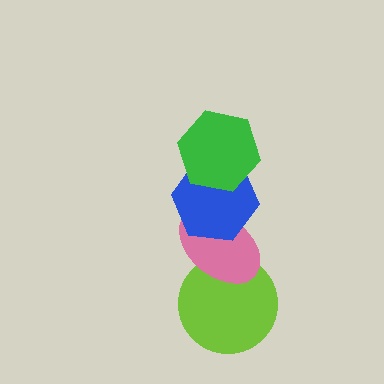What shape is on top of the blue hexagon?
The green hexagon is on top of the blue hexagon.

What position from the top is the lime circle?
The lime circle is 4th from the top.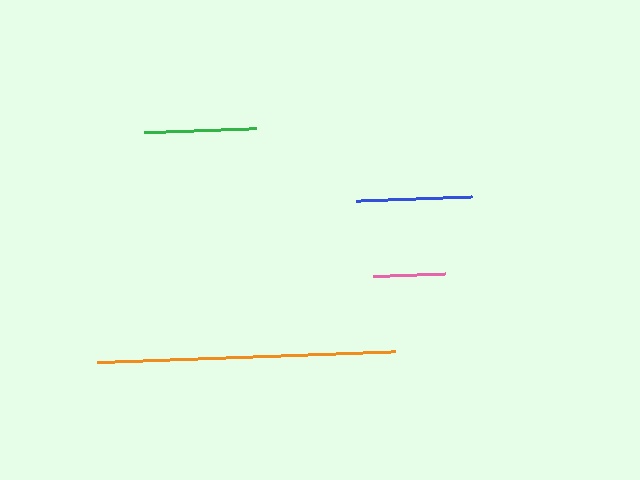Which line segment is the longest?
The orange line is the longest at approximately 298 pixels.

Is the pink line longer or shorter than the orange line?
The orange line is longer than the pink line.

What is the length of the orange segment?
The orange segment is approximately 298 pixels long.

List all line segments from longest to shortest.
From longest to shortest: orange, blue, green, pink.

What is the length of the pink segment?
The pink segment is approximately 72 pixels long.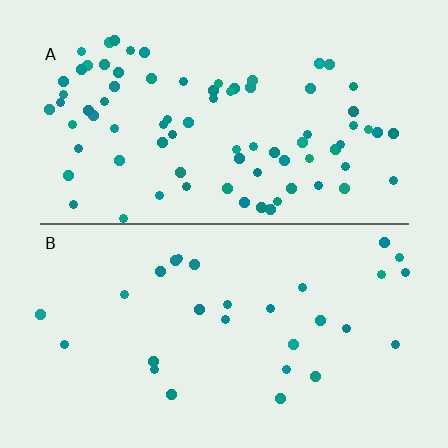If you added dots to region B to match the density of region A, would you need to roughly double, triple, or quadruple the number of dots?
Approximately triple.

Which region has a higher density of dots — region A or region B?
A (the top).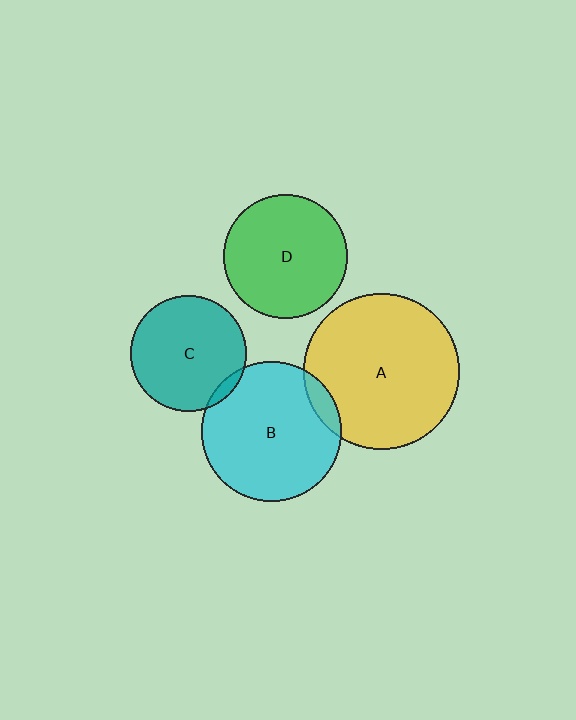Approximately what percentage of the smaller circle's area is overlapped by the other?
Approximately 10%.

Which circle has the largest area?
Circle A (yellow).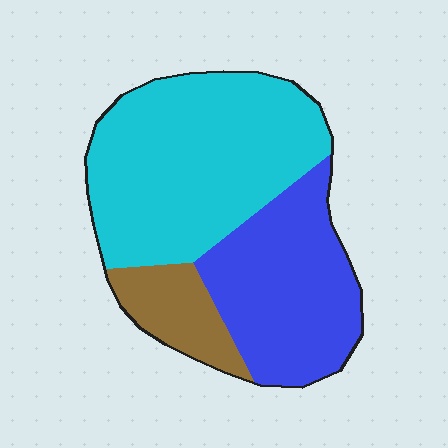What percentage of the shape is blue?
Blue takes up about one third (1/3) of the shape.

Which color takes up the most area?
Cyan, at roughly 50%.